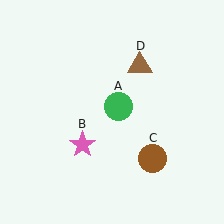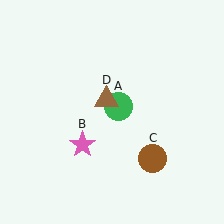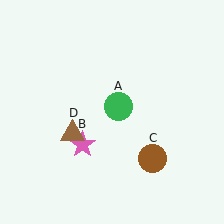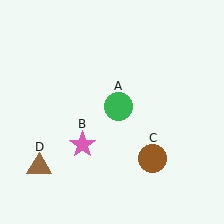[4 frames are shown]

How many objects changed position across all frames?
1 object changed position: brown triangle (object D).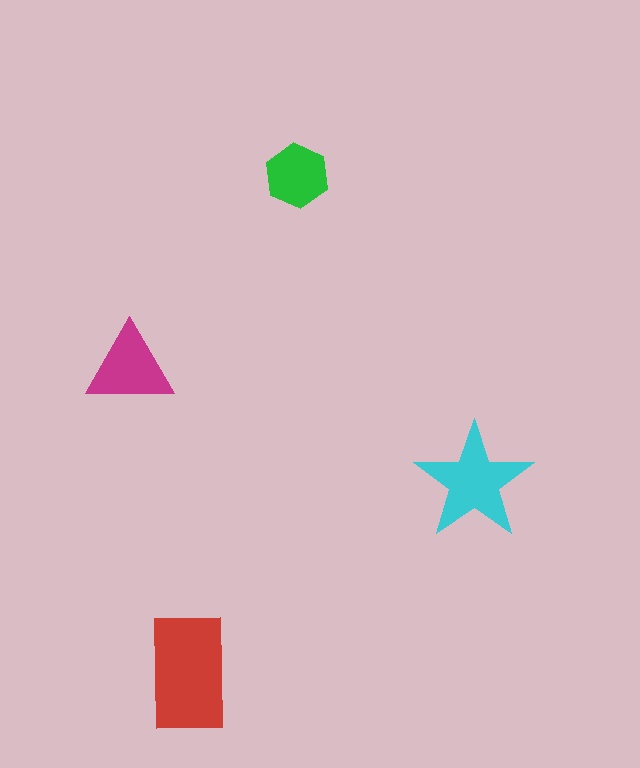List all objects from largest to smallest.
The red rectangle, the cyan star, the magenta triangle, the green hexagon.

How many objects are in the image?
There are 4 objects in the image.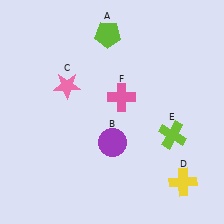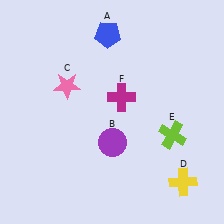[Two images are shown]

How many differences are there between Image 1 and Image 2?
There are 2 differences between the two images.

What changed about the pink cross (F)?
In Image 1, F is pink. In Image 2, it changed to magenta.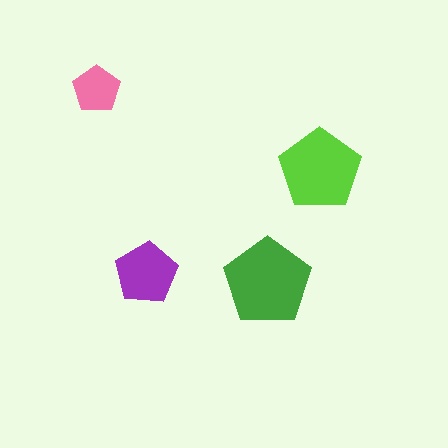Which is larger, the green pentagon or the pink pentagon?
The green one.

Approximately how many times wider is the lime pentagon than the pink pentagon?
About 1.5 times wider.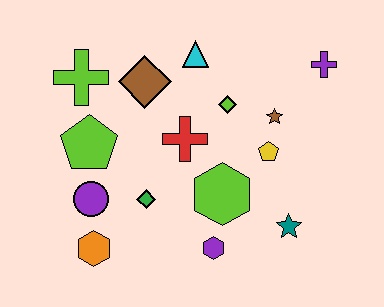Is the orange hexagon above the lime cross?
No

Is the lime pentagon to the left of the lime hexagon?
Yes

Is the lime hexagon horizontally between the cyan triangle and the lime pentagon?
No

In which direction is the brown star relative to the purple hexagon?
The brown star is above the purple hexagon.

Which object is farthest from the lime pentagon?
The purple cross is farthest from the lime pentagon.